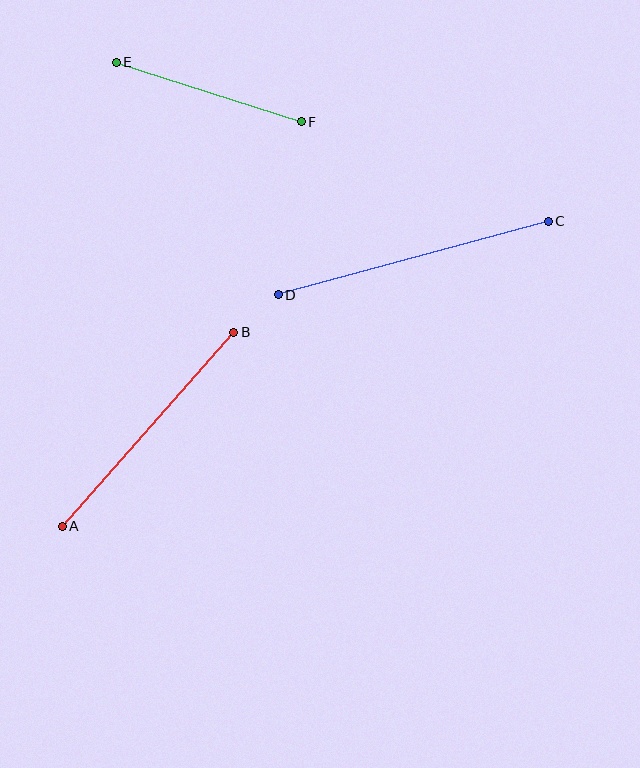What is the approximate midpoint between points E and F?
The midpoint is at approximately (209, 92) pixels.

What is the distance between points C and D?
The distance is approximately 280 pixels.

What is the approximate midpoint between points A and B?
The midpoint is at approximately (148, 429) pixels.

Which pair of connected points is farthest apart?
Points C and D are farthest apart.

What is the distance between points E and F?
The distance is approximately 194 pixels.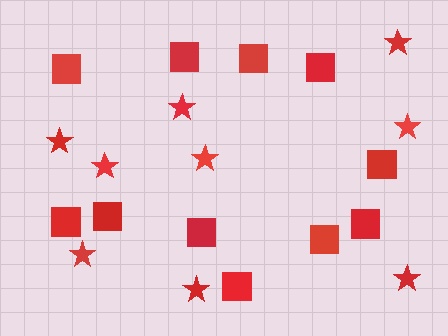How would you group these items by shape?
There are 2 groups: one group of squares (11) and one group of stars (9).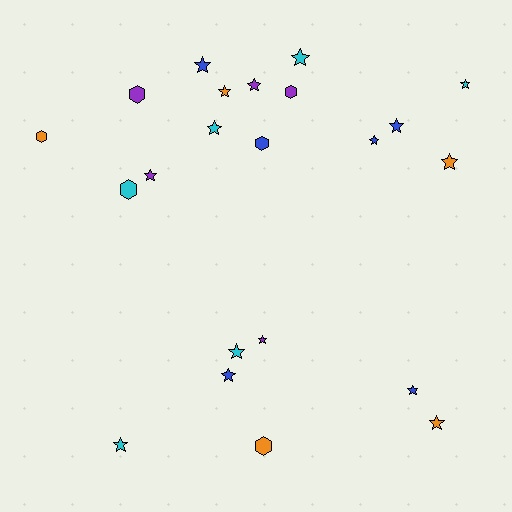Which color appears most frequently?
Cyan, with 6 objects.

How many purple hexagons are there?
There are 2 purple hexagons.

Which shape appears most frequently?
Star, with 16 objects.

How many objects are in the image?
There are 22 objects.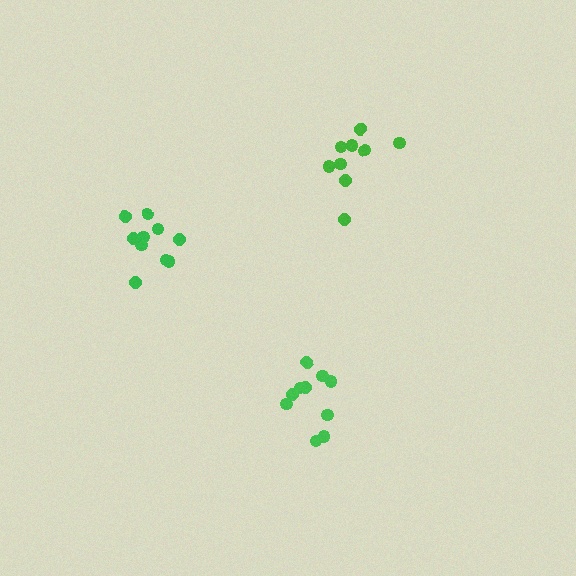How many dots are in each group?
Group 1: 10 dots, Group 2: 9 dots, Group 3: 10 dots (29 total).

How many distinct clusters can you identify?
There are 3 distinct clusters.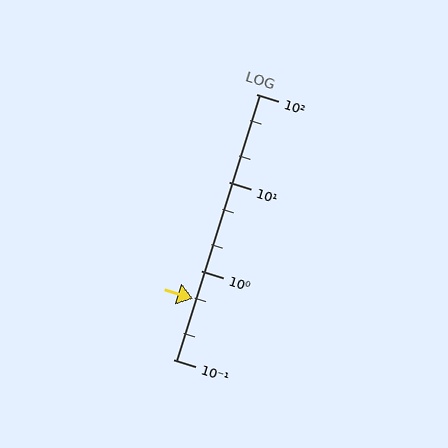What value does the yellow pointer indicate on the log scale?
The pointer indicates approximately 0.48.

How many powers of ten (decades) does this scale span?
The scale spans 3 decades, from 0.1 to 100.